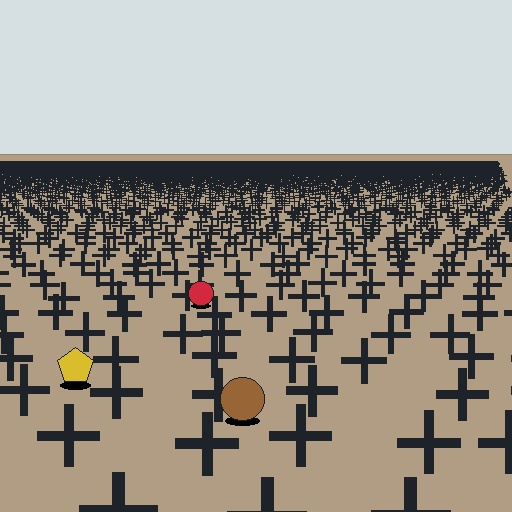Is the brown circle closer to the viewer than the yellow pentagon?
Yes. The brown circle is closer — you can tell from the texture gradient: the ground texture is coarser near it.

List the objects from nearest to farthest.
From nearest to farthest: the brown circle, the yellow pentagon, the red circle.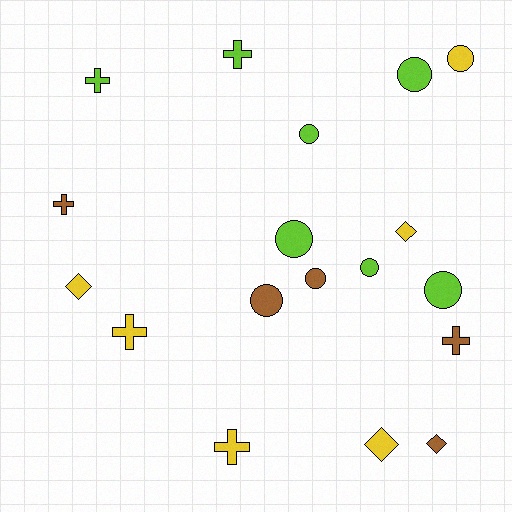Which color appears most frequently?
Lime, with 7 objects.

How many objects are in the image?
There are 18 objects.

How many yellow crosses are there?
There are 2 yellow crosses.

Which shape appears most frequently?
Circle, with 8 objects.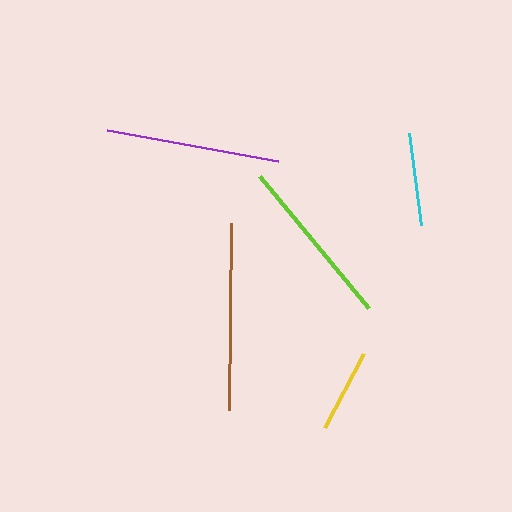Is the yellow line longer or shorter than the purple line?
The purple line is longer than the yellow line.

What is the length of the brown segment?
The brown segment is approximately 187 pixels long.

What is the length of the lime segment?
The lime segment is approximately 172 pixels long.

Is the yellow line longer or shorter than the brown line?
The brown line is longer than the yellow line.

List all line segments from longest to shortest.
From longest to shortest: brown, purple, lime, cyan, yellow.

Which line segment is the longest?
The brown line is the longest at approximately 187 pixels.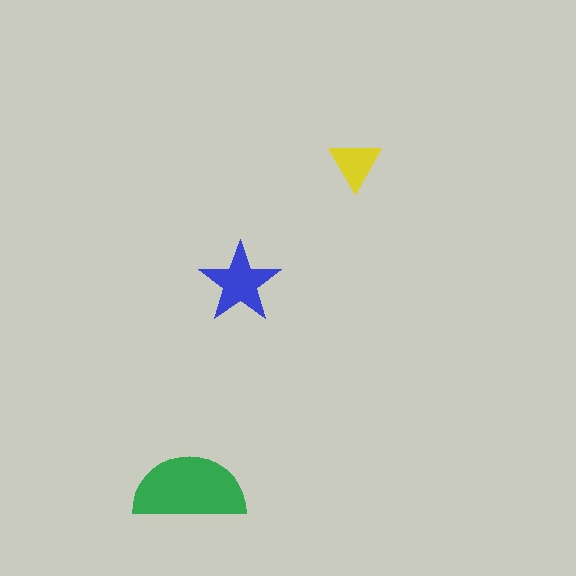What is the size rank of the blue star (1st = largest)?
2nd.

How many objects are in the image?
There are 3 objects in the image.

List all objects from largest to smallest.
The green semicircle, the blue star, the yellow triangle.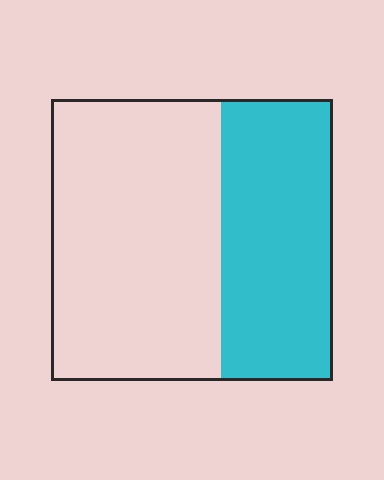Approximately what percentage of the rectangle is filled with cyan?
Approximately 40%.